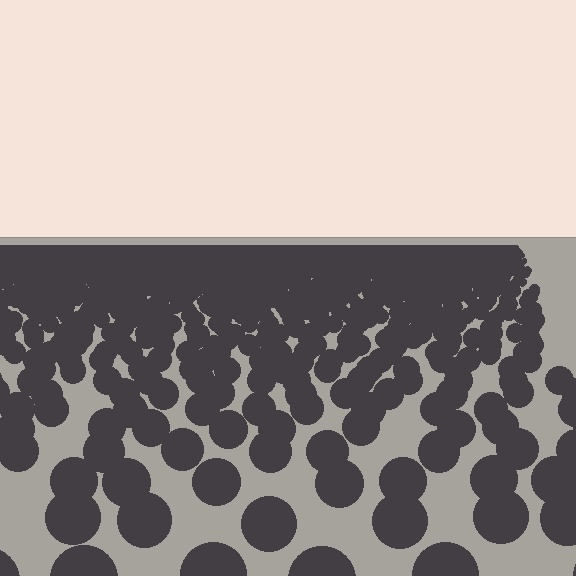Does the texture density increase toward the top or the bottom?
Density increases toward the top.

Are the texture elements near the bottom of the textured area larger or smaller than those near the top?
Larger. Near the bottom, elements are closer to the viewer and appear at a bigger on-screen size.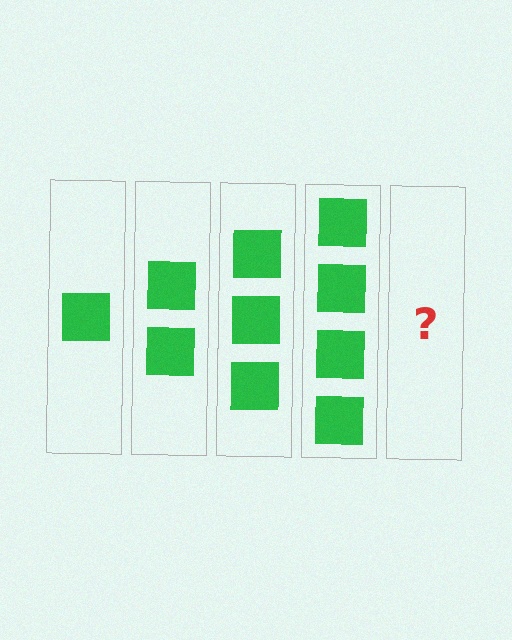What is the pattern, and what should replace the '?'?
The pattern is that each step adds one more square. The '?' should be 5 squares.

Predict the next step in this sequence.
The next step is 5 squares.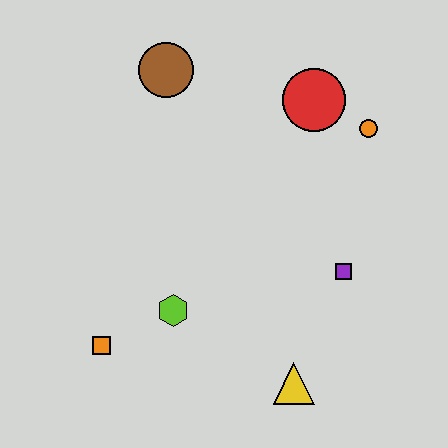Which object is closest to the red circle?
The orange circle is closest to the red circle.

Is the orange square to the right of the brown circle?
No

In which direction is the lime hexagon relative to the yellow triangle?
The lime hexagon is to the left of the yellow triangle.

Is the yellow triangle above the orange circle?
No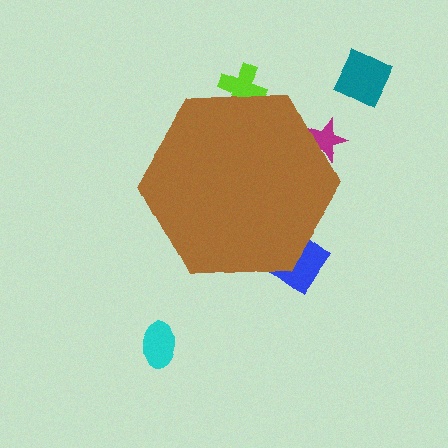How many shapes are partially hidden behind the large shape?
3 shapes are partially hidden.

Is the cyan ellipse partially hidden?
No, the cyan ellipse is fully visible.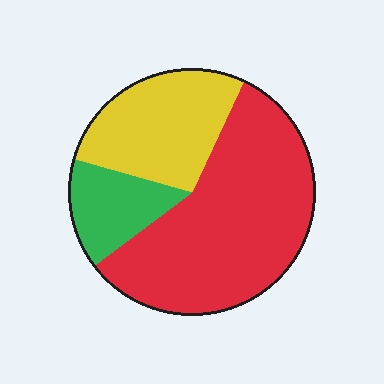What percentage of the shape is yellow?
Yellow covers about 30% of the shape.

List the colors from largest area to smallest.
From largest to smallest: red, yellow, green.